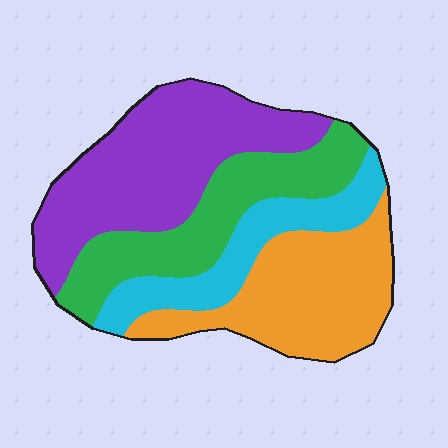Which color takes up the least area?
Cyan, at roughly 15%.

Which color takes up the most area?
Purple, at roughly 35%.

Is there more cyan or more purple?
Purple.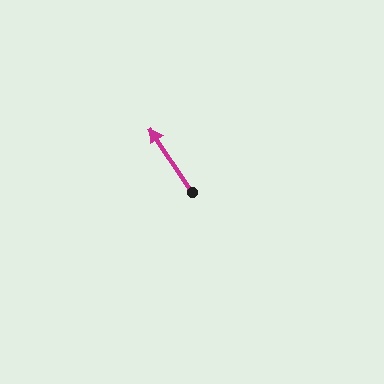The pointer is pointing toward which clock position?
Roughly 11 o'clock.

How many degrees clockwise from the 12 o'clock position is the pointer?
Approximately 326 degrees.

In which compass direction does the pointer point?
Northwest.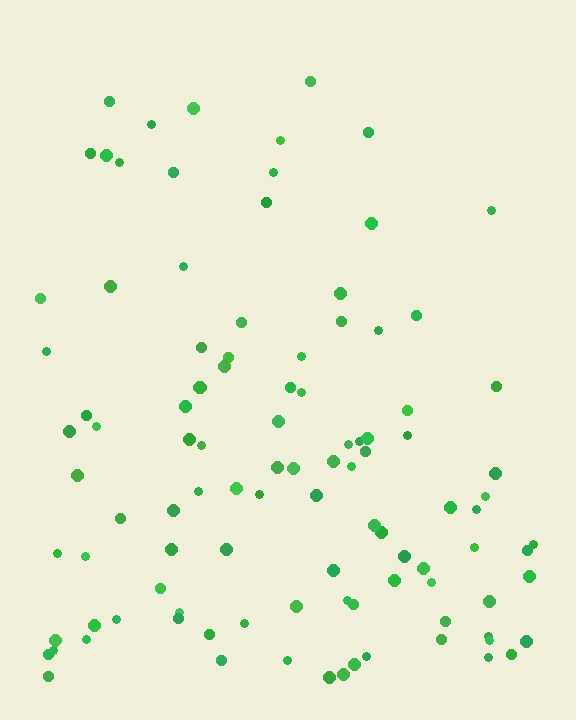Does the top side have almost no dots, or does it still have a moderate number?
Still a moderate number, just noticeably fewer than the bottom.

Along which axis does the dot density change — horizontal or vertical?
Vertical.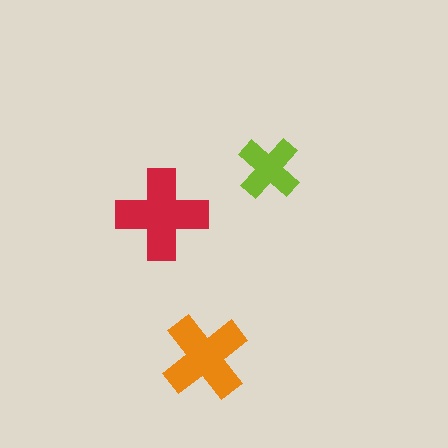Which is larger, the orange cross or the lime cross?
The orange one.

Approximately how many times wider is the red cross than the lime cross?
About 1.5 times wider.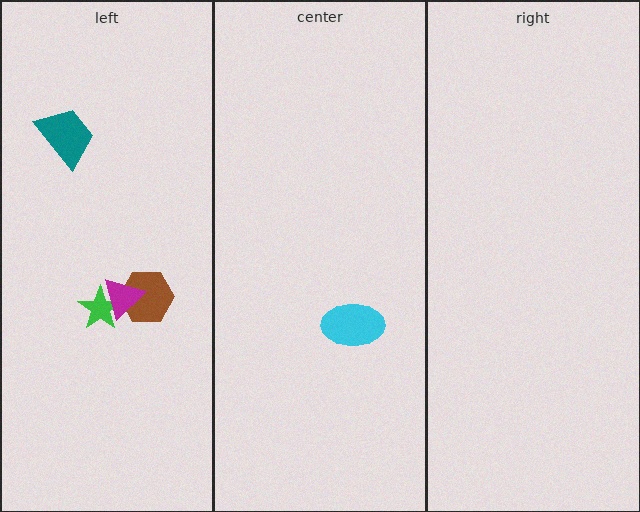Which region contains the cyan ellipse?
The center region.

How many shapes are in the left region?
4.